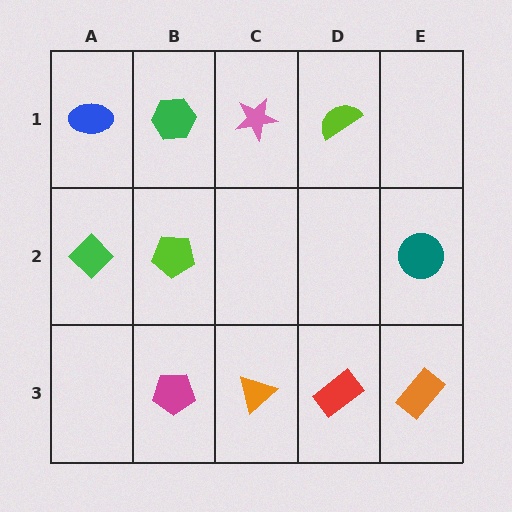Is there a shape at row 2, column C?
No, that cell is empty.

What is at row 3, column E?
An orange rectangle.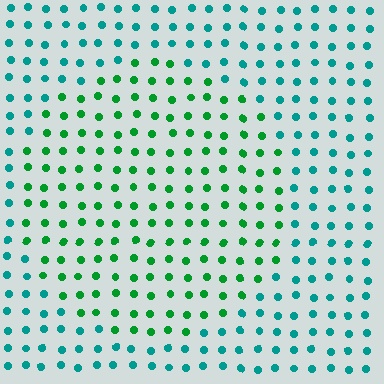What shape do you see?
I see a circle.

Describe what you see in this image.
The image is filled with small teal elements in a uniform arrangement. A circle-shaped region is visible where the elements are tinted to a slightly different hue, forming a subtle color boundary.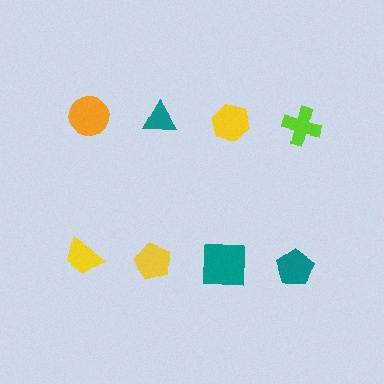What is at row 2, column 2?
A yellow pentagon.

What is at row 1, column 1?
An orange circle.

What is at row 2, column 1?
A yellow trapezoid.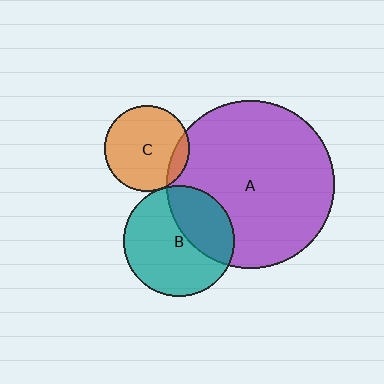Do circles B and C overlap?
Yes.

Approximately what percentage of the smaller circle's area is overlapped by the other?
Approximately 5%.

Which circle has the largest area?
Circle A (purple).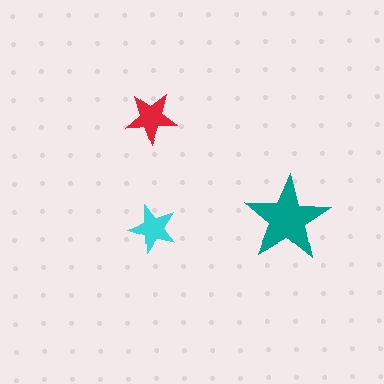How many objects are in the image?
There are 3 objects in the image.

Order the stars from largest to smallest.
the teal one, the red one, the cyan one.